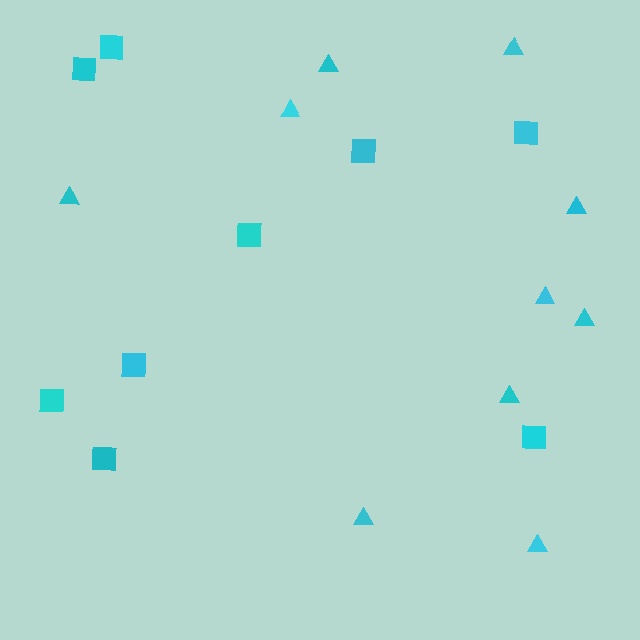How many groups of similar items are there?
There are 2 groups: one group of squares (9) and one group of triangles (10).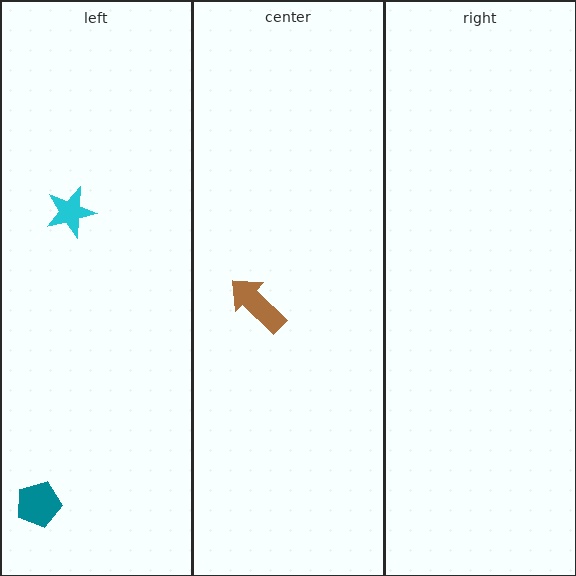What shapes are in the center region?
The brown arrow.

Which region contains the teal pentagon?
The left region.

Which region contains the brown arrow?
The center region.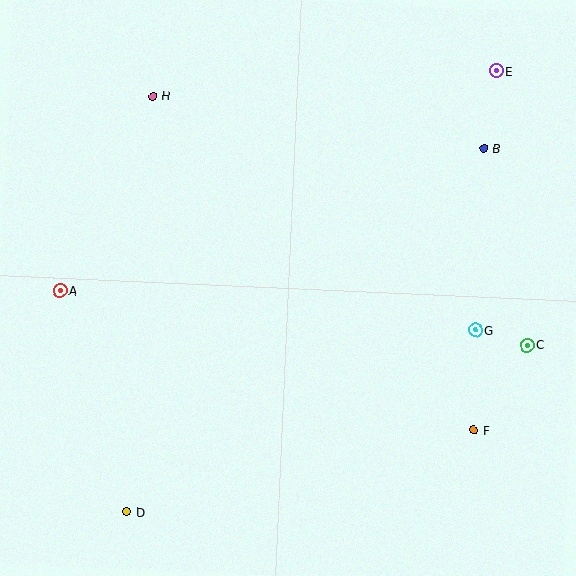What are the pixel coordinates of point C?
Point C is at (527, 345).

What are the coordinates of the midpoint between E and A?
The midpoint between E and A is at (278, 181).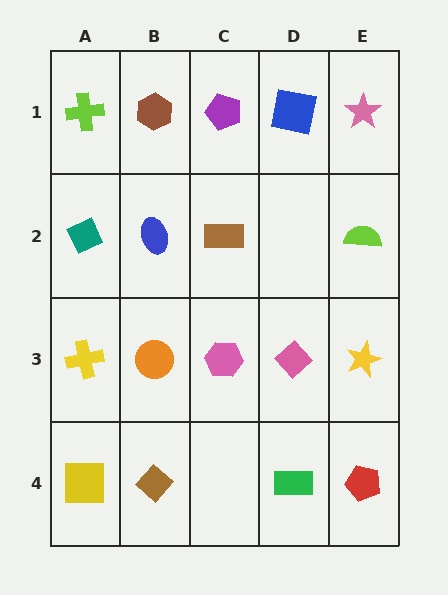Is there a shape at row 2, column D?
No, that cell is empty.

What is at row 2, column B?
A blue ellipse.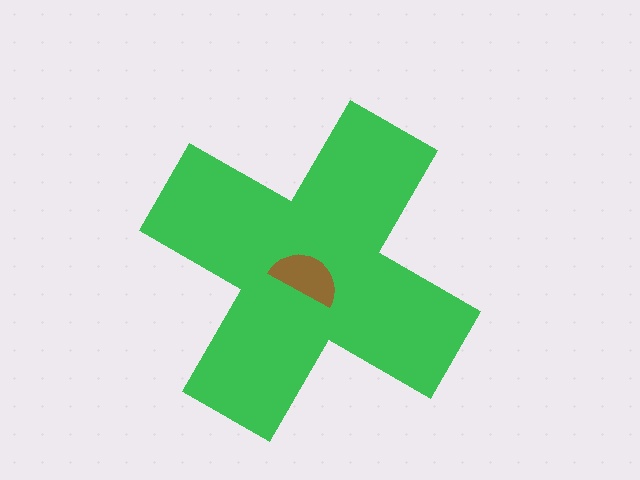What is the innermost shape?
The brown semicircle.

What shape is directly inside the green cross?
The brown semicircle.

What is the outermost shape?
The green cross.